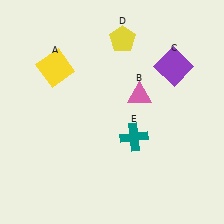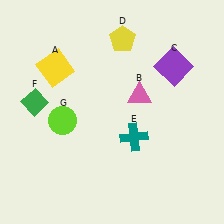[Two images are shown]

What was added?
A green diamond (F), a lime circle (G) were added in Image 2.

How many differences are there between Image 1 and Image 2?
There are 2 differences between the two images.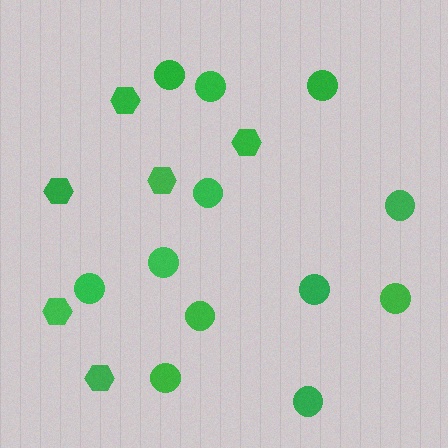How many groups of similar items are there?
There are 2 groups: one group of circles (12) and one group of hexagons (6).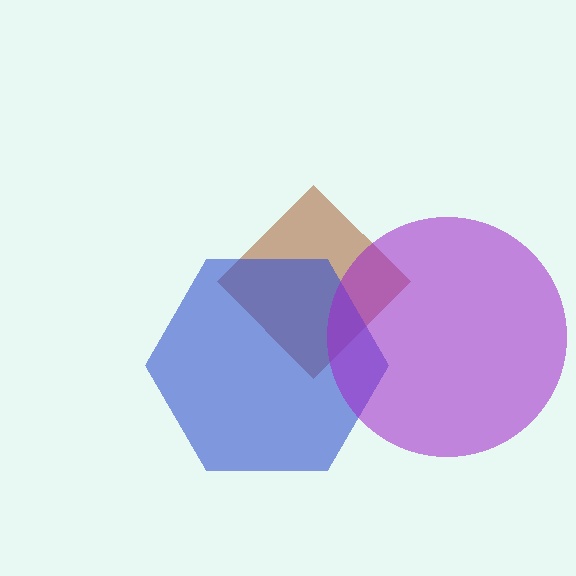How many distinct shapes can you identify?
There are 3 distinct shapes: a brown diamond, a blue hexagon, a purple circle.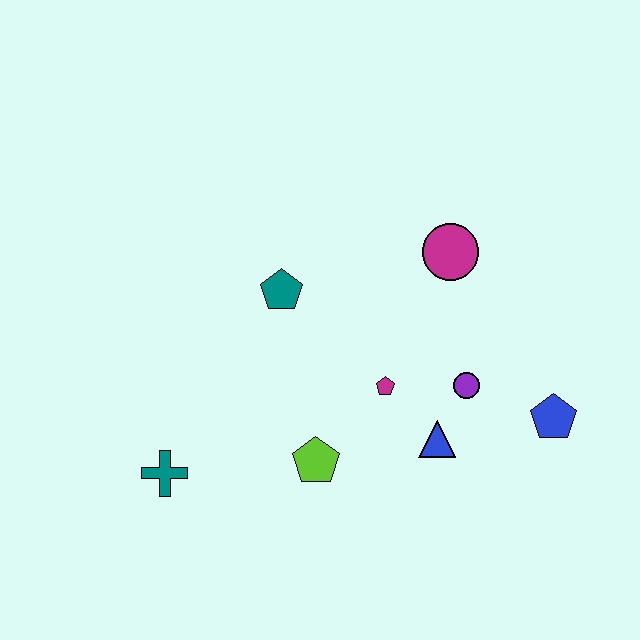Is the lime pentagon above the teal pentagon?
No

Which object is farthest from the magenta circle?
The teal cross is farthest from the magenta circle.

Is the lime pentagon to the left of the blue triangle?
Yes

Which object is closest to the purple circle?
The blue triangle is closest to the purple circle.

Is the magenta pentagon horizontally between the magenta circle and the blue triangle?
No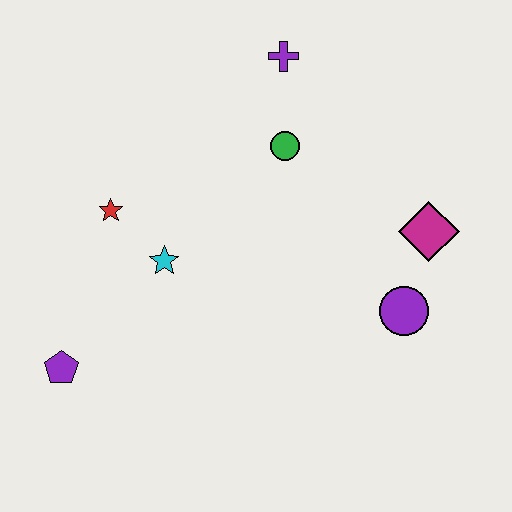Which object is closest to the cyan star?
The red star is closest to the cyan star.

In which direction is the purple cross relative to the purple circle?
The purple cross is above the purple circle.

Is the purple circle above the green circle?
No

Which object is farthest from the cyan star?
The magenta diamond is farthest from the cyan star.